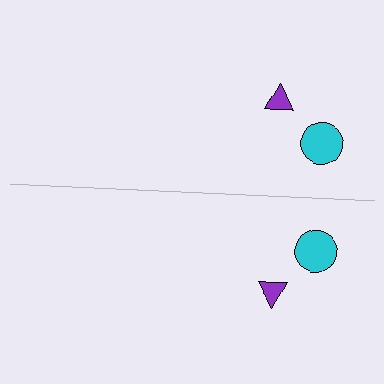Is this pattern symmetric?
Yes, this pattern has bilateral (reflection) symmetry.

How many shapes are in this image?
There are 4 shapes in this image.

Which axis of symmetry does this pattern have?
The pattern has a horizontal axis of symmetry running through the center of the image.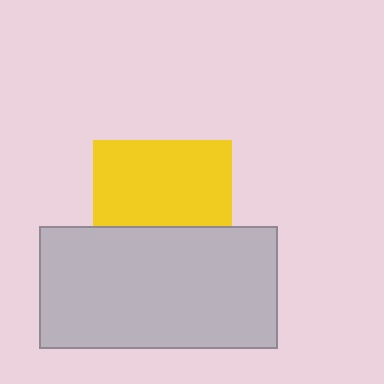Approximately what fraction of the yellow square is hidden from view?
Roughly 39% of the yellow square is hidden behind the light gray rectangle.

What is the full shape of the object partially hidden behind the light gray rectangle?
The partially hidden object is a yellow square.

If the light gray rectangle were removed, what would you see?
You would see the complete yellow square.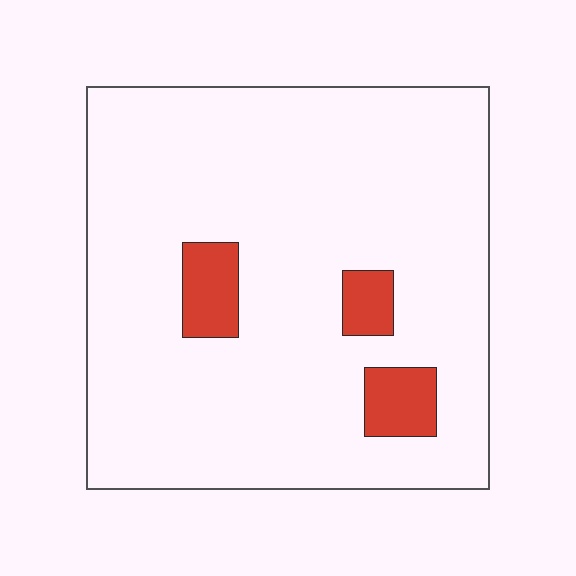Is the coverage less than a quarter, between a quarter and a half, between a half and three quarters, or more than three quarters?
Less than a quarter.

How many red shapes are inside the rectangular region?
3.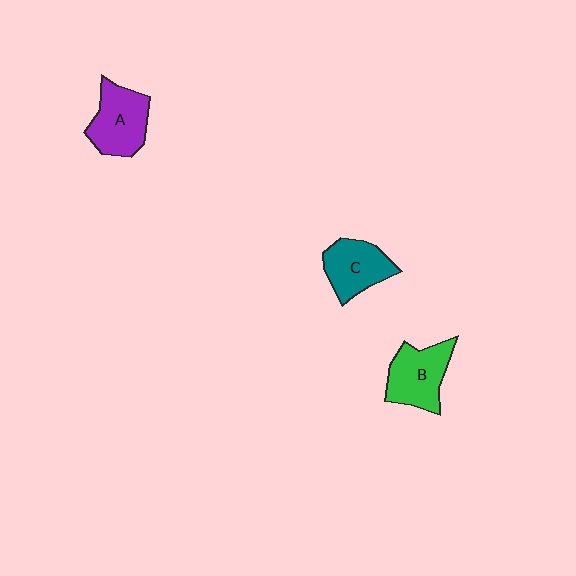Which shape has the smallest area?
Shape C (teal).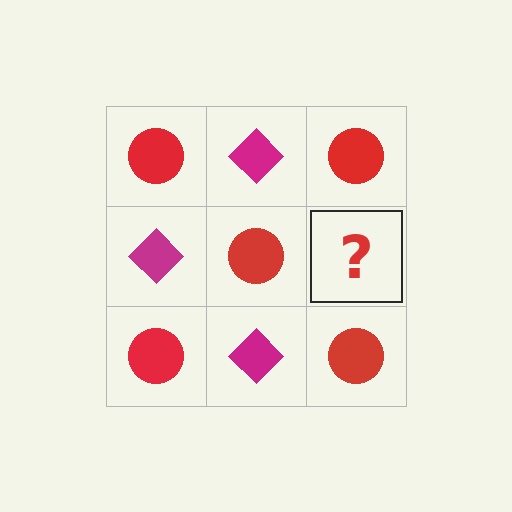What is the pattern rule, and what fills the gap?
The rule is that it alternates red circle and magenta diamond in a checkerboard pattern. The gap should be filled with a magenta diamond.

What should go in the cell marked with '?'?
The missing cell should contain a magenta diamond.